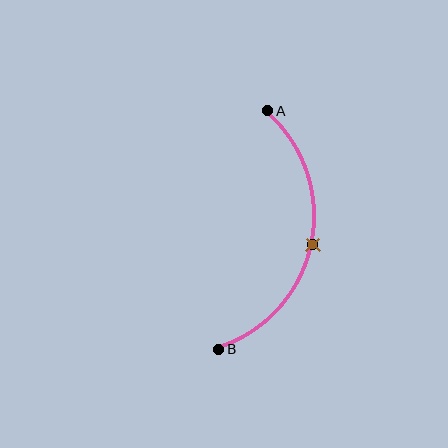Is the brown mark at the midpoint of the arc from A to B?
Yes. The brown mark lies on the arc at equal arc-length from both A and B — it is the arc midpoint.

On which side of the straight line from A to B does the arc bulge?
The arc bulges to the right of the straight line connecting A and B.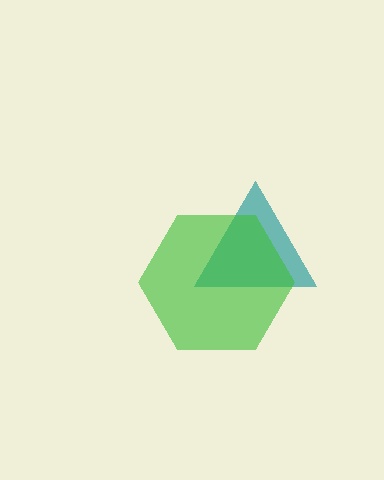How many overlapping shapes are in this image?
There are 2 overlapping shapes in the image.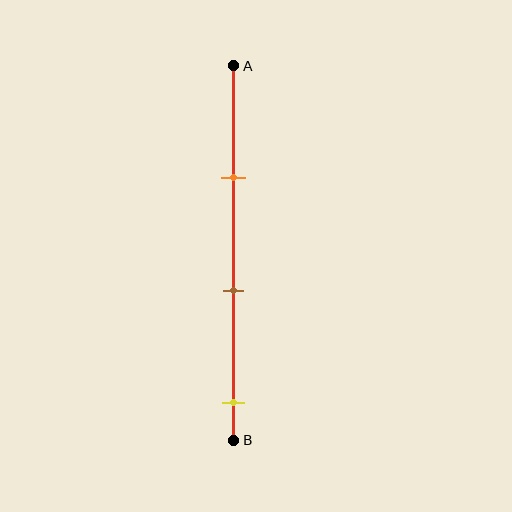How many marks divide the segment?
There are 3 marks dividing the segment.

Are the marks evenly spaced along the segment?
Yes, the marks are approximately evenly spaced.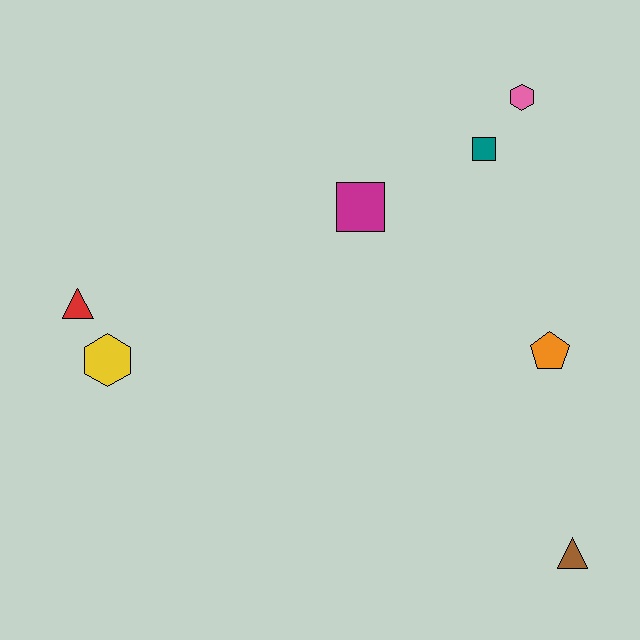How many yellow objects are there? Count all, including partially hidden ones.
There is 1 yellow object.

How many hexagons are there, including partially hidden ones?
There are 2 hexagons.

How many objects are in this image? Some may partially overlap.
There are 7 objects.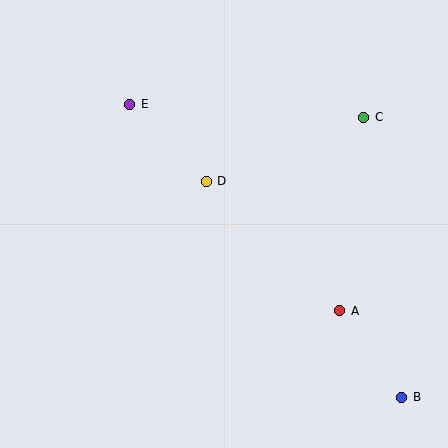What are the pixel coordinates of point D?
Point D is at (206, 181).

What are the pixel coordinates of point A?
Point A is at (340, 311).